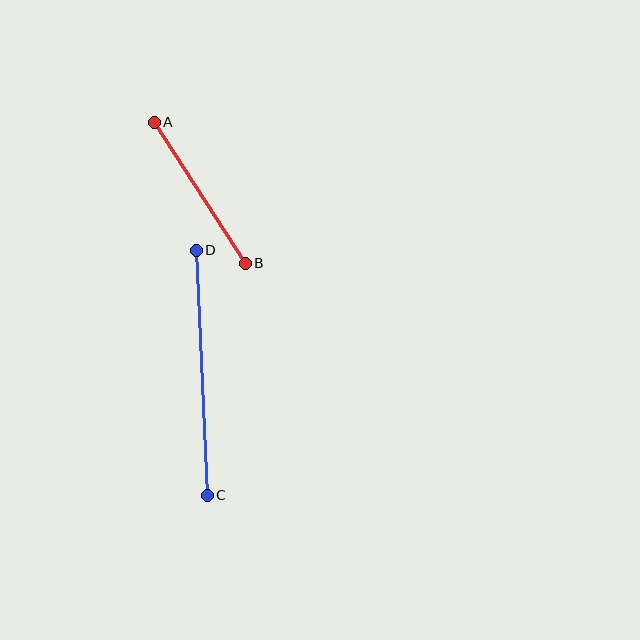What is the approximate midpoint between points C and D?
The midpoint is at approximately (202, 373) pixels.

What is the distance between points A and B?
The distance is approximately 168 pixels.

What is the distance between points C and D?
The distance is approximately 246 pixels.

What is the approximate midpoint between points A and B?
The midpoint is at approximately (200, 193) pixels.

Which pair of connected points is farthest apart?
Points C and D are farthest apart.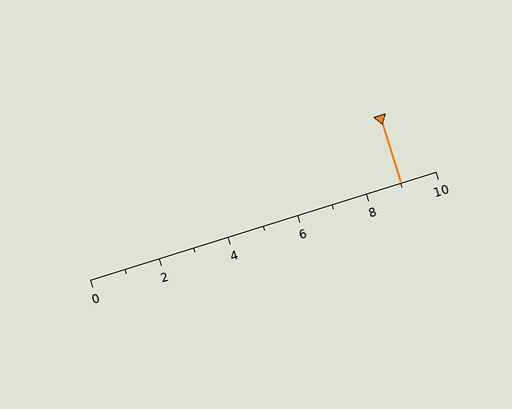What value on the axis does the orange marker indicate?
The marker indicates approximately 9.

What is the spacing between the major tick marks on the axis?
The major ticks are spaced 2 apart.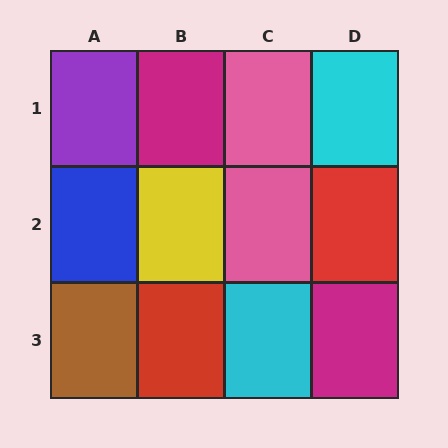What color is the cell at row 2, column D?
Red.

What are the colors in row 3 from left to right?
Brown, red, cyan, magenta.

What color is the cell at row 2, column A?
Blue.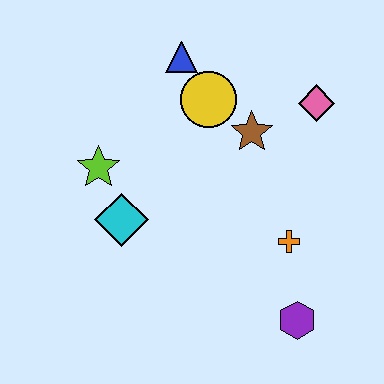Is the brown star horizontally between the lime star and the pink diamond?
Yes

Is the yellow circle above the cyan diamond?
Yes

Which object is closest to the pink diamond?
The brown star is closest to the pink diamond.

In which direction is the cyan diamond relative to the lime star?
The cyan diamond is below the lime star.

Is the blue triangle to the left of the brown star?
Yes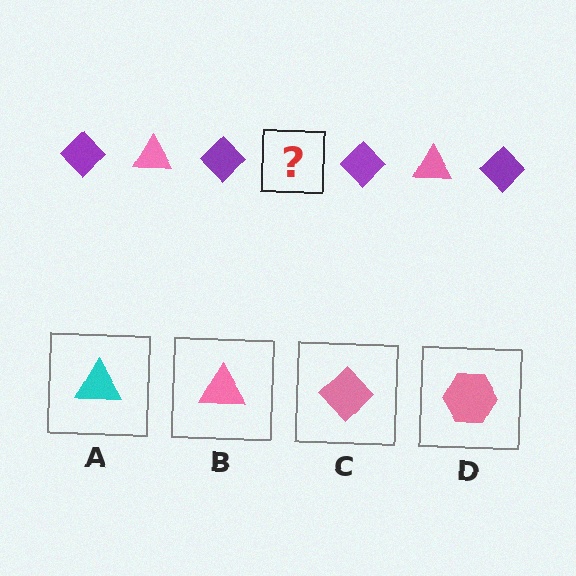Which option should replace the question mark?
Option B.